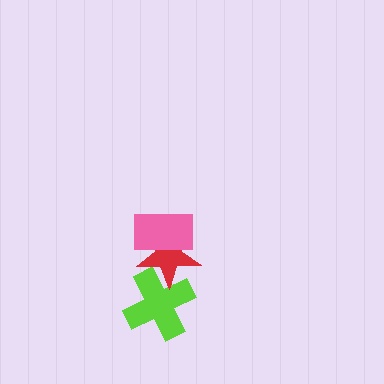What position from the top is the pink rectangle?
The pink rectangle is 1st from the top.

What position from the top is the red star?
The red star is 2nd from the top.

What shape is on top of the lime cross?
The red star is on top of the lime cross.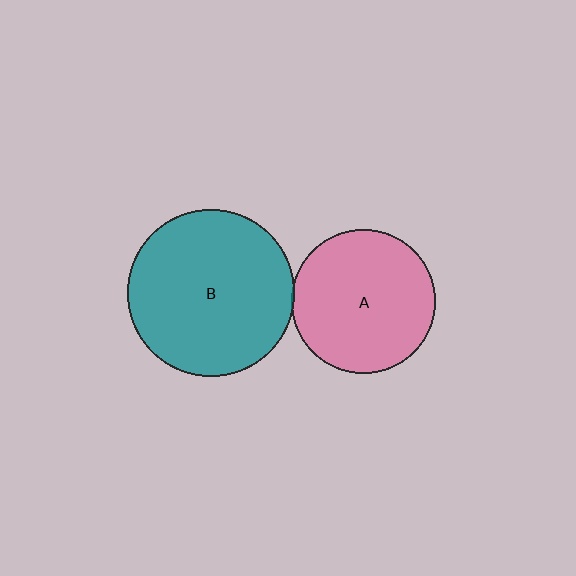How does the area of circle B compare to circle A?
Approximately 1.4 times.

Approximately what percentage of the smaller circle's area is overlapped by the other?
Approximately 5%.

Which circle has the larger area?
Circle B (teal).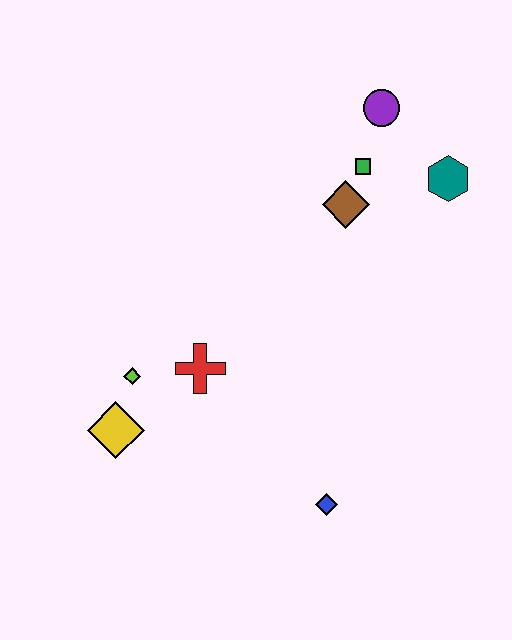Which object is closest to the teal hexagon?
The green square is closest to the teal hexagon.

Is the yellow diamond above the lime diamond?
No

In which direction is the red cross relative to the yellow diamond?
The red cross is to the right of the yellow diamond.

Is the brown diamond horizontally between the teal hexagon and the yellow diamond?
Yes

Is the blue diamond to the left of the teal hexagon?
Yes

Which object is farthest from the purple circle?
The yellow diamond is farthest from the purple circle.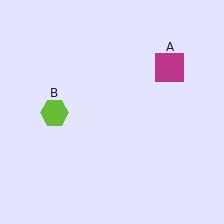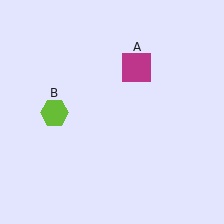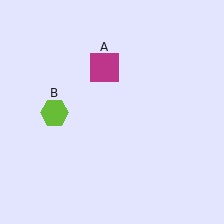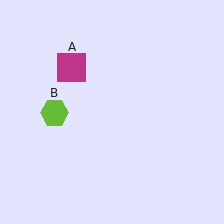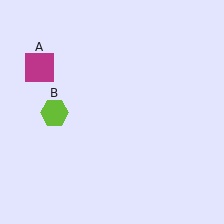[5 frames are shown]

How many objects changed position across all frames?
1 object changed position: magenta square (object A).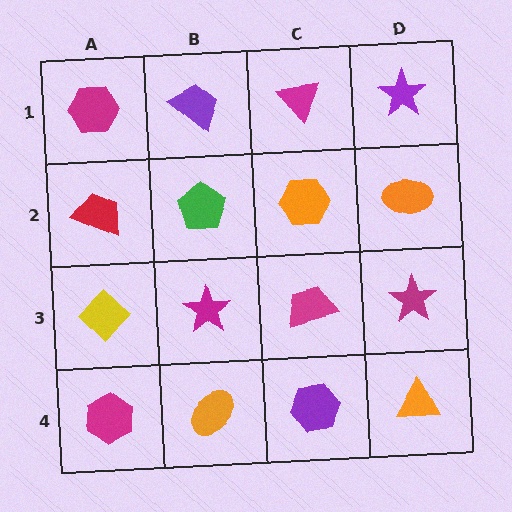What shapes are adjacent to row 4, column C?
A magenta trapezoid (row 3, column C), an orange ellipse (row 4, column B), an orange triangle (row 4, column D).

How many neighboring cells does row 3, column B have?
4.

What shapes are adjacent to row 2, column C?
A magenta triangle (row 1, column C), a magenta trapezoid (row 3, column C), a green pentagon (row 2, column B), an orange ellipse (row 2, column D).